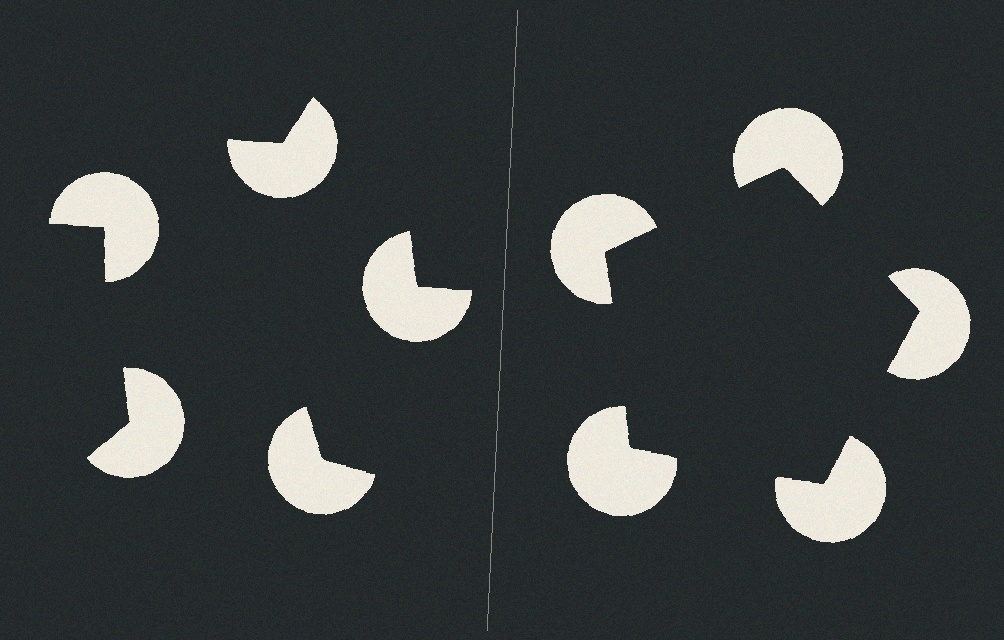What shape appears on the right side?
An illusory pentagon.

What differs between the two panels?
The pac-man discs are positioned identically on both sides; only the wedge orientations differ. On the right they align to a pentagon; on the left they are misaligned.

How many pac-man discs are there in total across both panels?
10 — 5 on each side.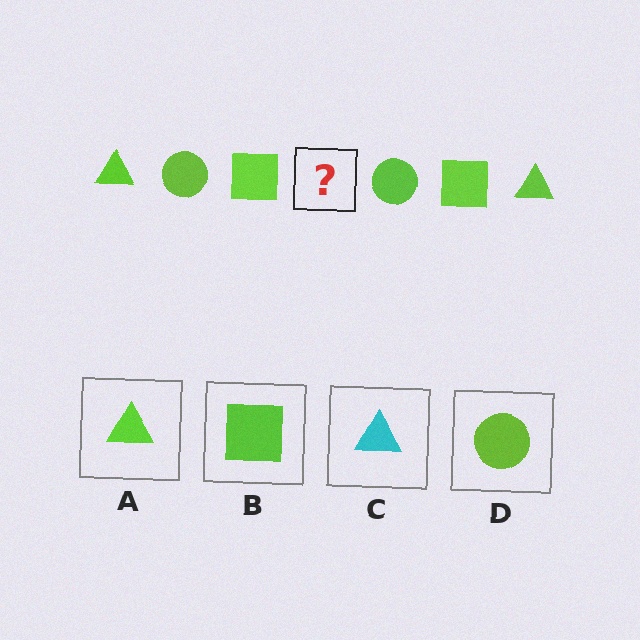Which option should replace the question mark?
Option A.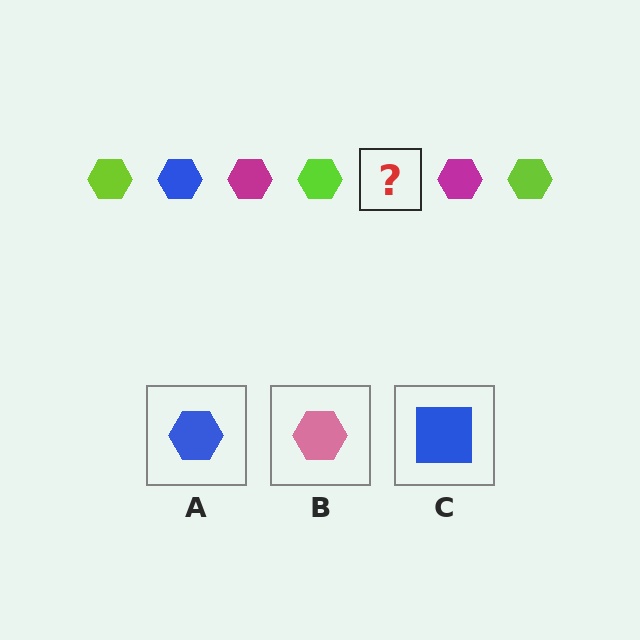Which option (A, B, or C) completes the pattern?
A.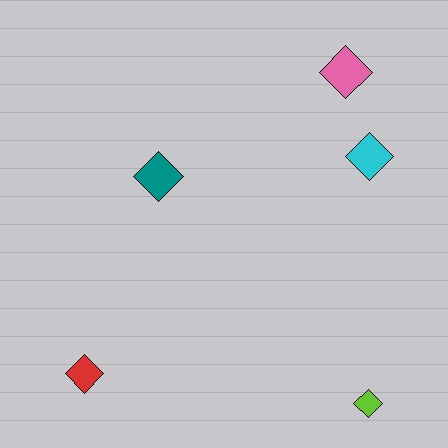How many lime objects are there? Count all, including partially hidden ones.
There is 1 lime object.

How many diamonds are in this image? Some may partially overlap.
There are 5 diamonds.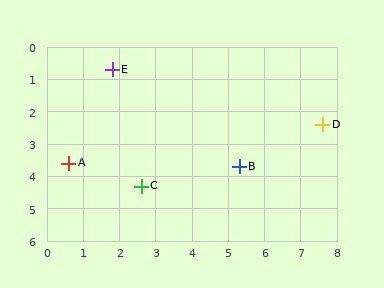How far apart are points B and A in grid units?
Points B and A are about 4.7 grid units apart.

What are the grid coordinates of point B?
Point B is at approximately (5.3, 3.7).